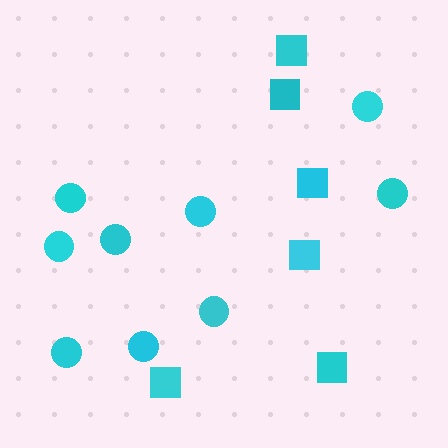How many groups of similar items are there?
There are 2 groups: one group of squares (6) and one group of circles (9).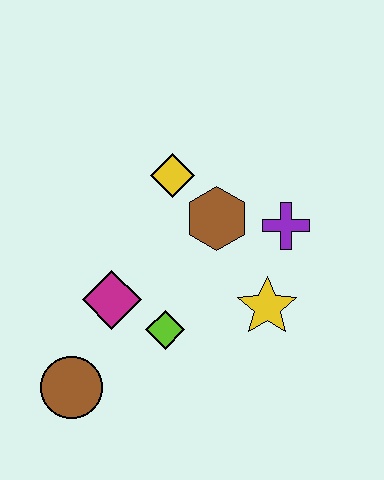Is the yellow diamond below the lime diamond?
No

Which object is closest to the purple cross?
The brown hexagon is closest to the purple cross.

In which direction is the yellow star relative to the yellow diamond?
The yellow star is below the yellow diamond.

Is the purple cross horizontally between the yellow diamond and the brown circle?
No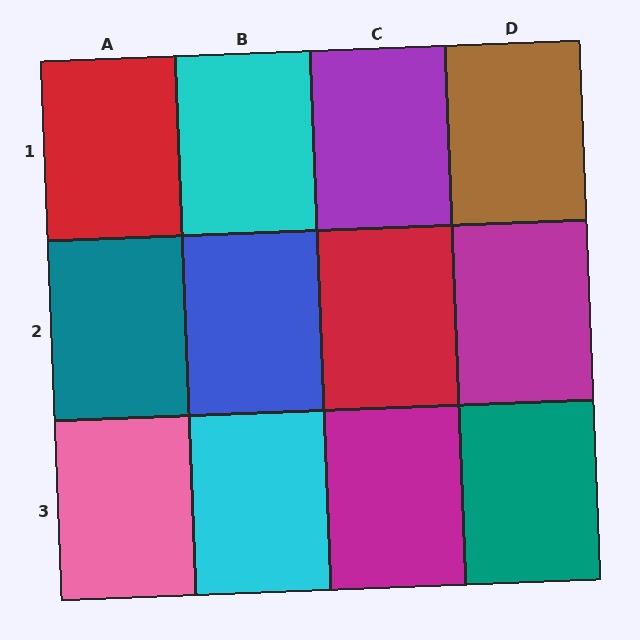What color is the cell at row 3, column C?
Magenta.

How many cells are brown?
1 cell is brown.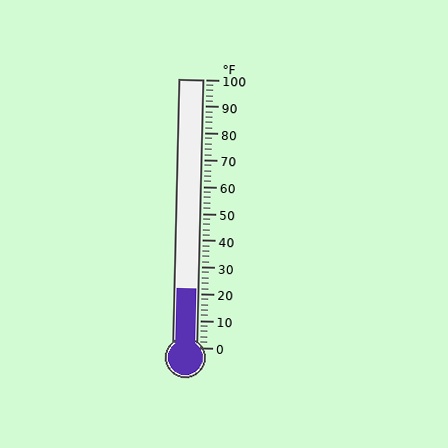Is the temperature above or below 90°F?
The temperature is below 90°F.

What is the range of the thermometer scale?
The thermometer scale ranges from 0°F to 100°F.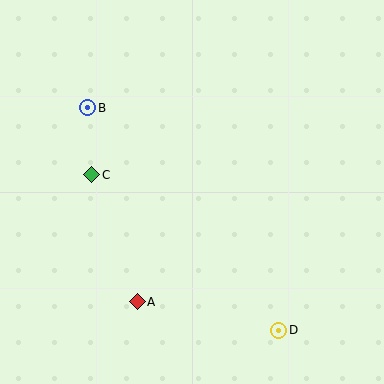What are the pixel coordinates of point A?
Point A is at (137, 302).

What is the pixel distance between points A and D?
The distance between A and D is 145 pixels.